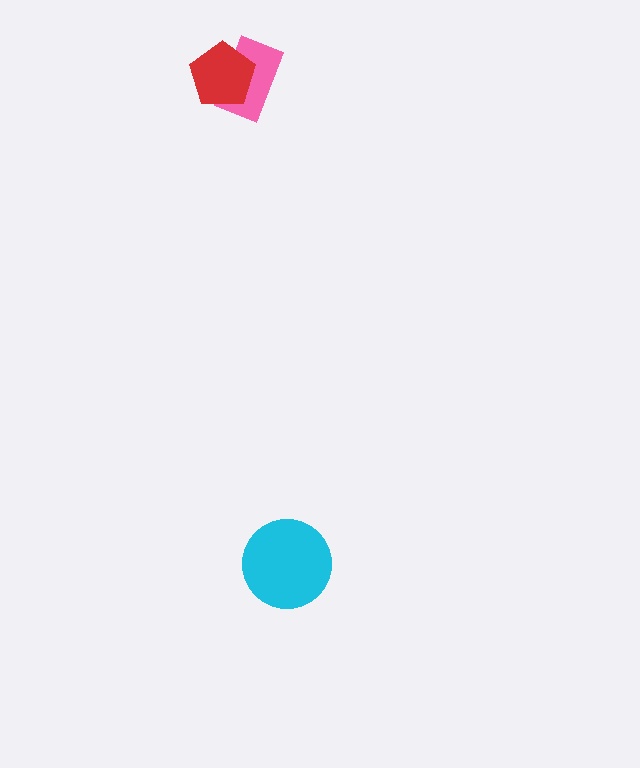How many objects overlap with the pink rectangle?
1 object overlaps with the pink rectangle.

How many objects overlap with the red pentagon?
1 object overlaps with the red pentagon.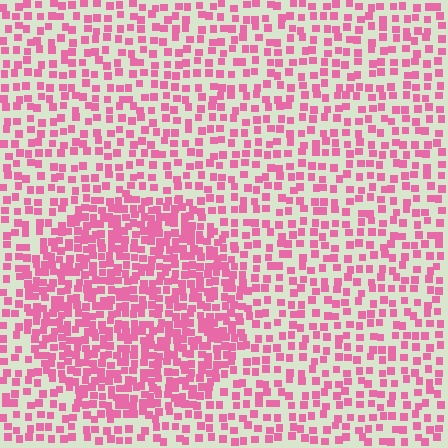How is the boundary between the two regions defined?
The boundary is defined by a change in element density (approximately 1.9x ratio). All elements are the same color, size, and shape.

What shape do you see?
I see a circle.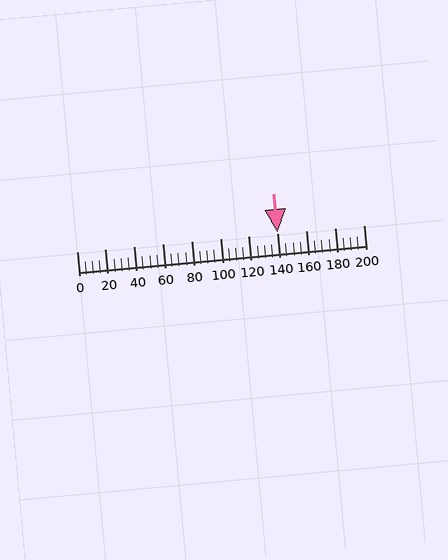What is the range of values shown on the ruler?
The ruler shows values from 0 to 200.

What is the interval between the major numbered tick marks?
The major tick marks are spaced 20 units apart.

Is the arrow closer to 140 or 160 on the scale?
The arrow is closer to 140.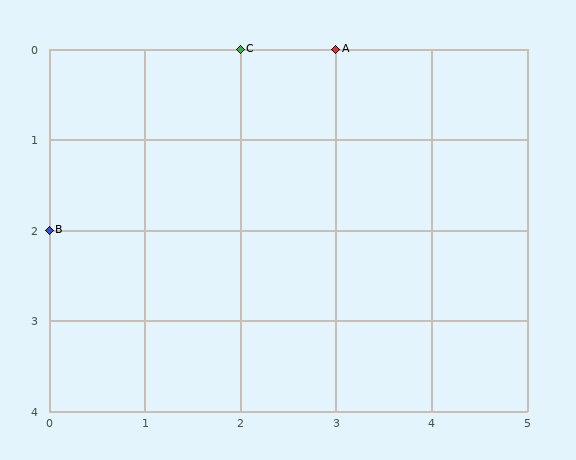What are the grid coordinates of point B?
Point B is at grid coordinates (0, 2).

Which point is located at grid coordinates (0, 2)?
Point B is at (0, 2).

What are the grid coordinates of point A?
Point A is at grid coordinates (3, 0).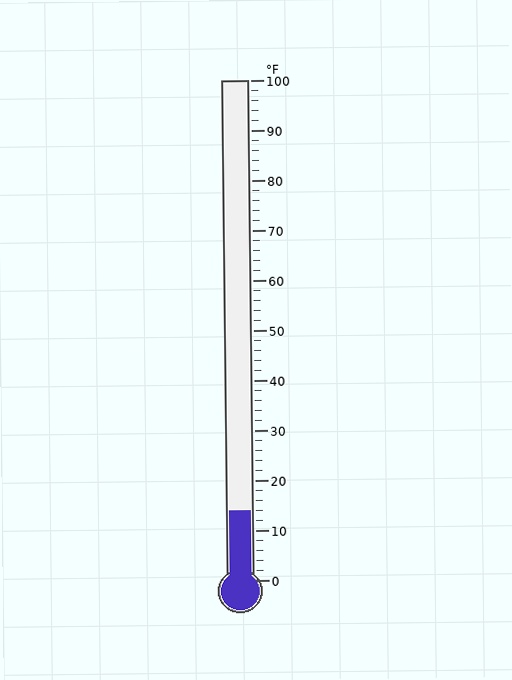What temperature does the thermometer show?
The thermometer shows approximately 14°F.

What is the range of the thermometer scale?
The thermometer scale ranges from 0°F to 100°F.